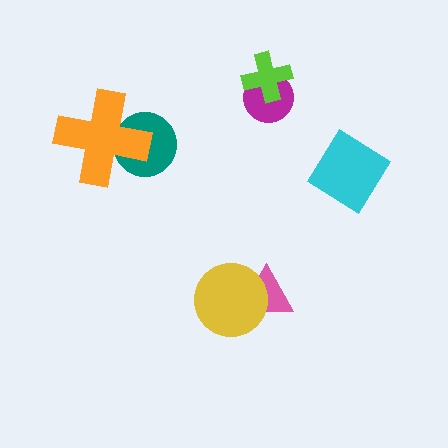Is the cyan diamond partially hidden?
No, no other shape covers it.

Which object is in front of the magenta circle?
The lime cross is in front of the magenta circle.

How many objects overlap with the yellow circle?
1 object overlaps with the yellow circle.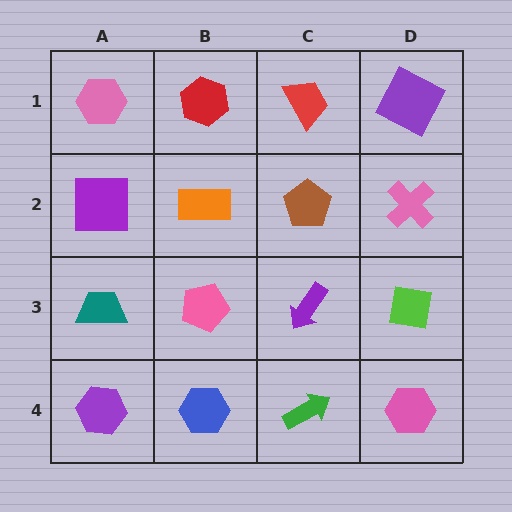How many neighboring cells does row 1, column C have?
3.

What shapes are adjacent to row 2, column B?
A red hexagon (row 1, column B), a pink pentagon (row 3, column B), a purple square (row 2, column A), a brown pentagon (row 2, column C).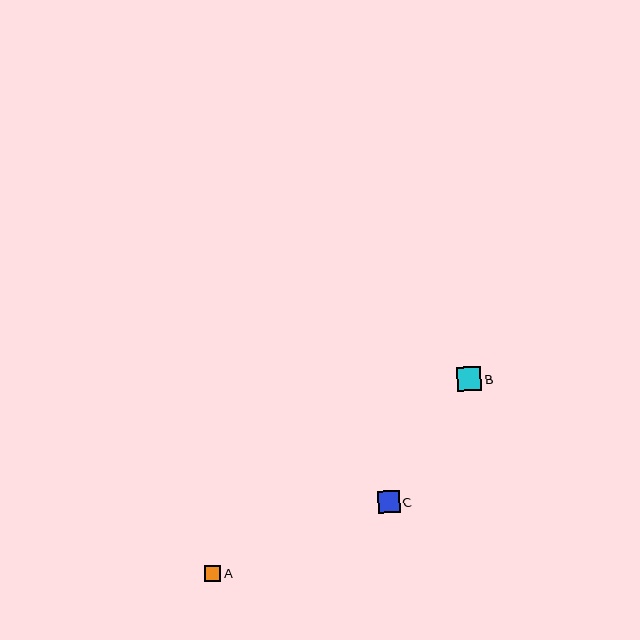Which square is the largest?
Square B is the largest with a size of approximately 24 pixels.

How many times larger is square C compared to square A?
Square C is approximately 1.3 times the size of square A.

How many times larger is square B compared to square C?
Square B is approximately 1.1 times the size of square C.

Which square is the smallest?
Square A is the smallest with a size of approximately 16 pixels.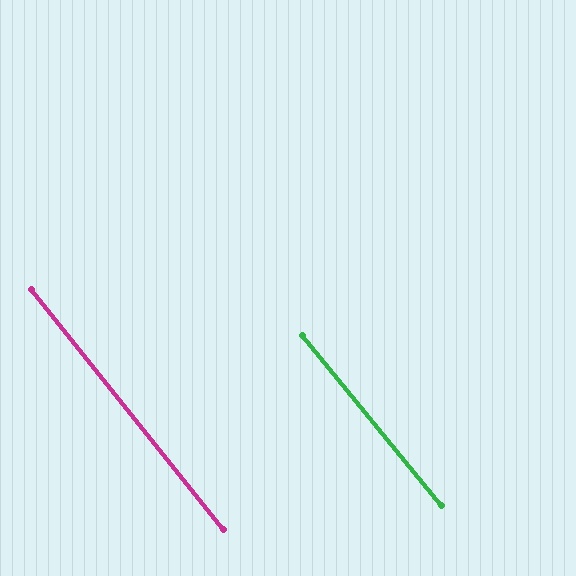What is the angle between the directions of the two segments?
Approximately 1 degree.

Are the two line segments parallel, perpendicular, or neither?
Parallel — their directions differ by only 0.5°.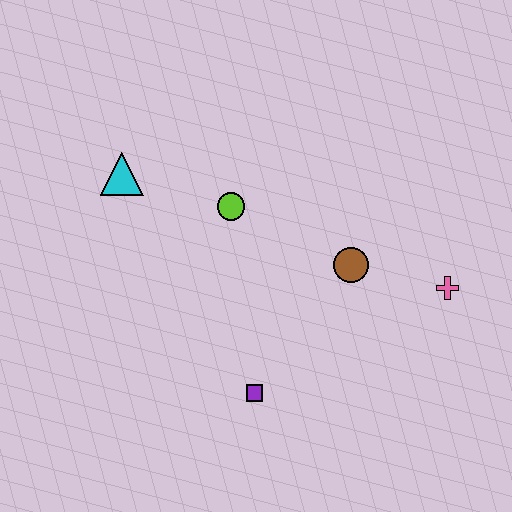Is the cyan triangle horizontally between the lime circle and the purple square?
No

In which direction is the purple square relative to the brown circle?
The purple square is below the brown circle.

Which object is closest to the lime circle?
The cyan triangle is closest to the lime circle.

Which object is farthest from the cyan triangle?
The pink cross is farthest from the cyan triangle.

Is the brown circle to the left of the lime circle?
No